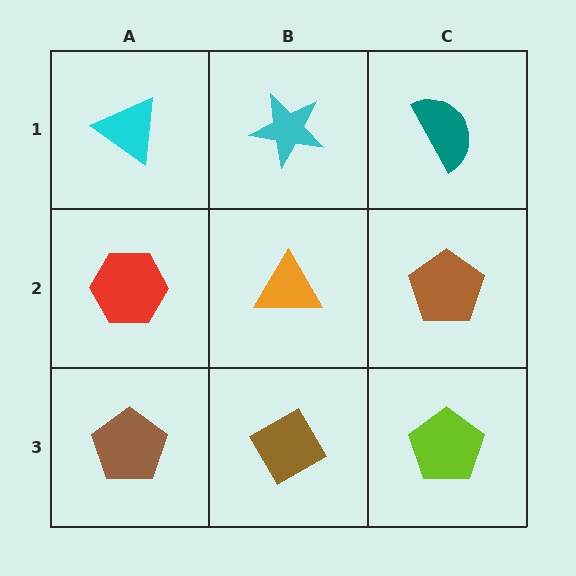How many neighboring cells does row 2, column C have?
3.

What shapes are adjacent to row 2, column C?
A teal semicircle (row 1, column C), a lime pentagon (row 3, column C), an orange triangle (row 2, column B).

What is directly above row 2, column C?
A teal semicircle.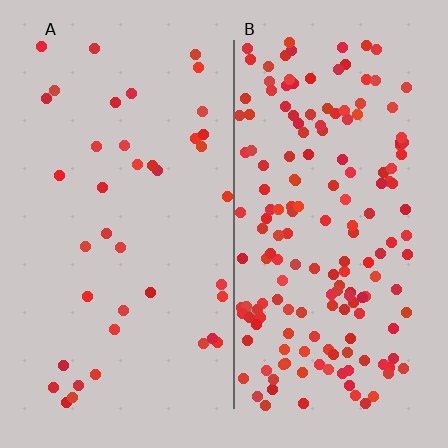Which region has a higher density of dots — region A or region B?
B (the right).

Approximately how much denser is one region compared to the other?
Approximately 4.4× — region B over region A.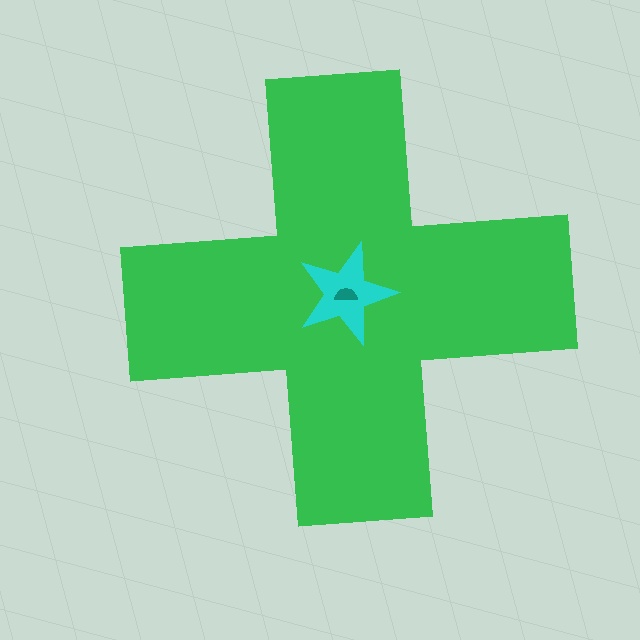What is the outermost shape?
The green cross.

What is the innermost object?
The teal semicircle.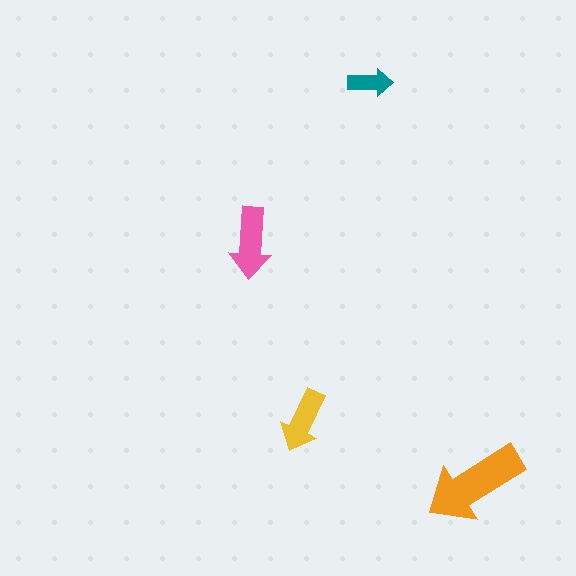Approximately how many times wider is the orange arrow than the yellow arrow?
About 1.5 times wider.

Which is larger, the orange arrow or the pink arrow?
The orange one.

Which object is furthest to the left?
The pink arrow is leftmost.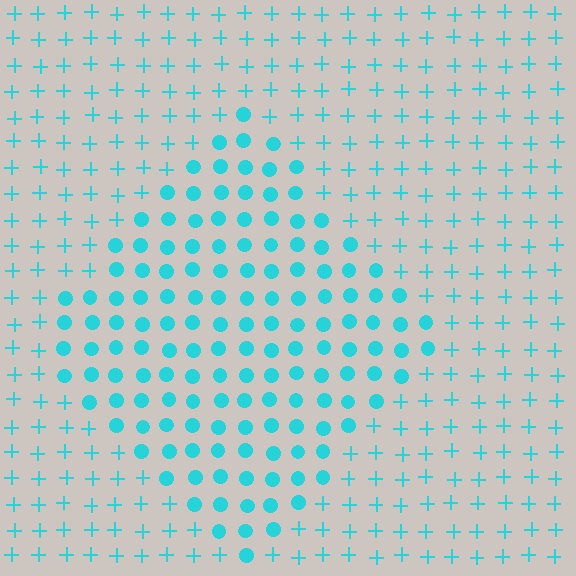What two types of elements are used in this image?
The image uses circles inside the diamond region and plus signs outside it.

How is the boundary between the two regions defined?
The boundary is defined by a change in element shape: circles inside vs. plus signs outside. All elements share the same color and spacing.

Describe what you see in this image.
The image is filled with small cyan elements arranged in a uniform grid. A diamond-shaped region contains circles, while the surrounding area contains plus signs. The boundary is defined purely by the change in element shape.